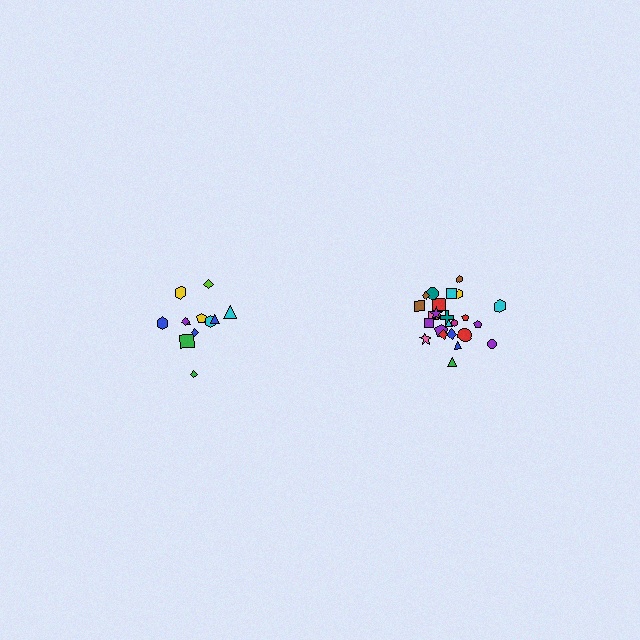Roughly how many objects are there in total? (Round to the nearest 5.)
Roughly 35 objects in total.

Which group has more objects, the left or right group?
The right group.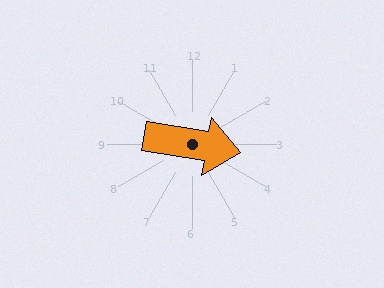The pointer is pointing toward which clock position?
Roughly 3 o'clock.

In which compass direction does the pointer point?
East.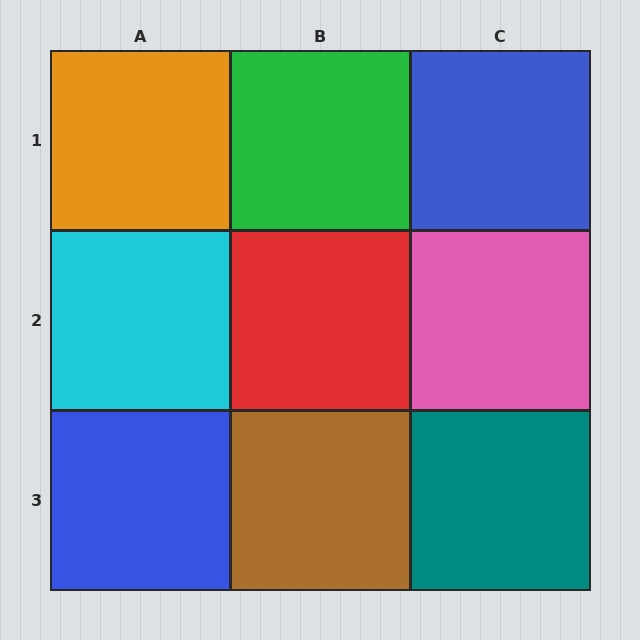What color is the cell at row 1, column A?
Orange.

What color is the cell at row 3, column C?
Teal.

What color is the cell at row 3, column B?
Brown.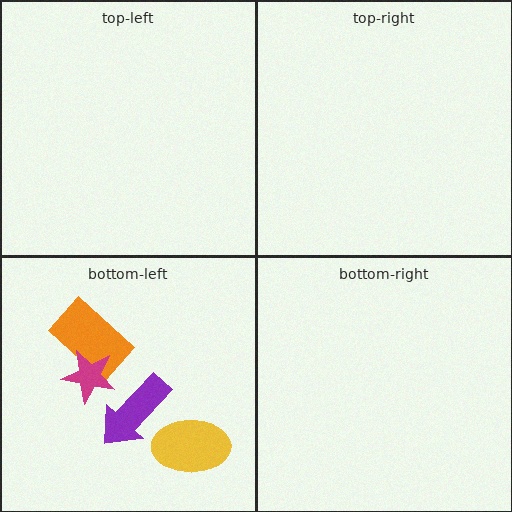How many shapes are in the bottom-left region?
4.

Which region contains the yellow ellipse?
The bottom-left region.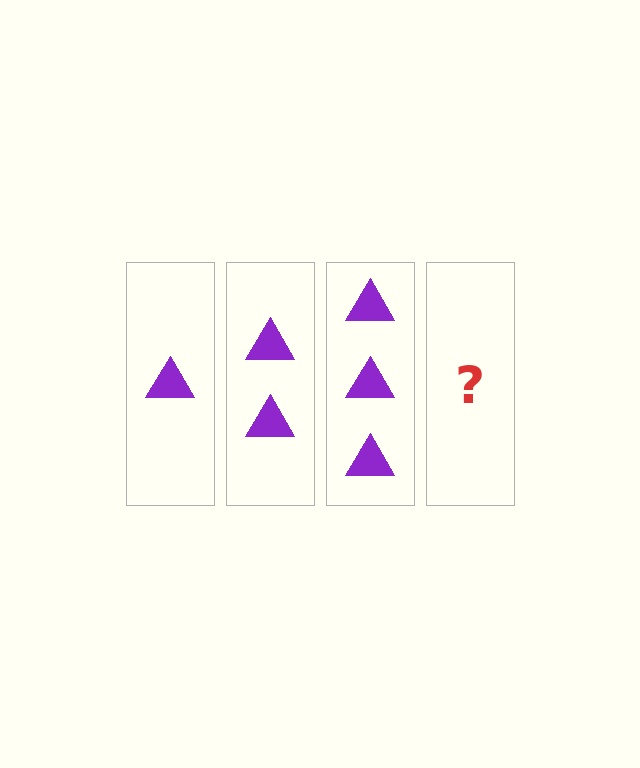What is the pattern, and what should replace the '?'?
The pattern is that each step adds one more triangle. The '?' should be 4 triangles.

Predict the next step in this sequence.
The next step is 4 triangles.